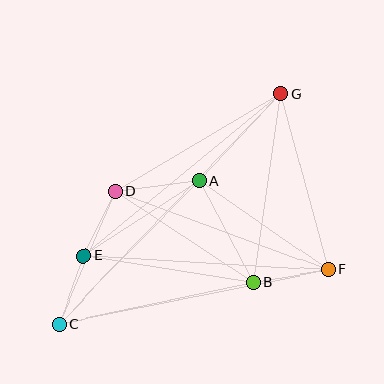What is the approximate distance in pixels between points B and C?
The distance between B and C is approximately 199 pixels.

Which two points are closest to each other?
Points D and E are closest to each other.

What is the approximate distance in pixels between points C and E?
The distance between C and E is approximately 73 pixels.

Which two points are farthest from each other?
Points C and G are farthest from each other.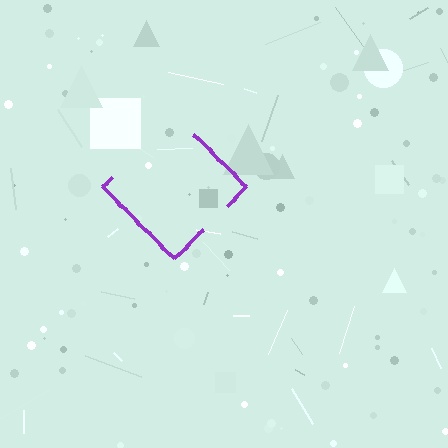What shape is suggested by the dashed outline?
The dashed outline suggests a diamond.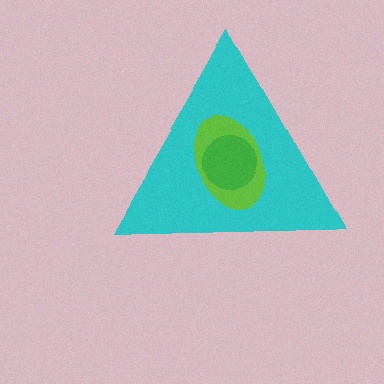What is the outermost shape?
The cyan triangle.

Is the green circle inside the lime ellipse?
Yes.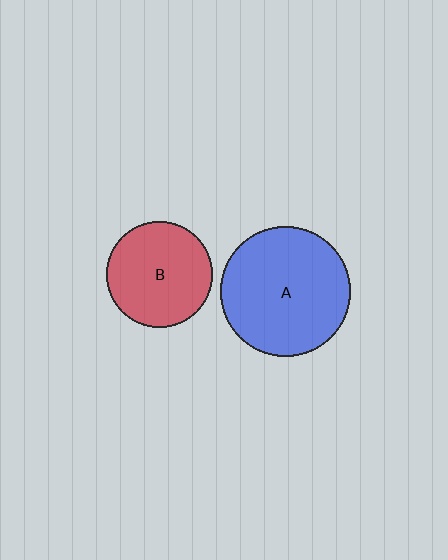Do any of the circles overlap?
No, none of the circles overlap.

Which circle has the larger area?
Circle A (blue).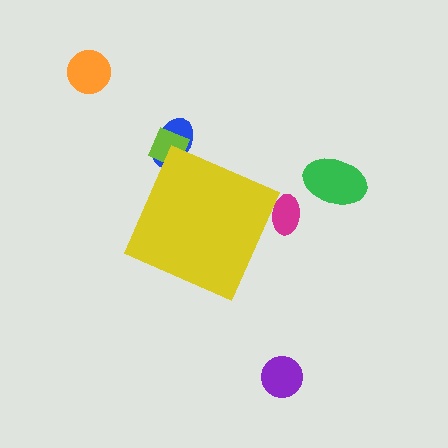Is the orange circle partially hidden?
No, the orange circle is fully visible.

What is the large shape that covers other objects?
A yellow diamond.